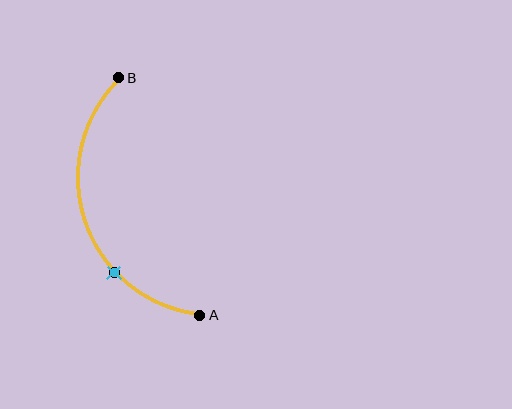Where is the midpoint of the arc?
The arc midpoint is the point on the curve farthest from the straight line joining A and B. It sits to the left of that line.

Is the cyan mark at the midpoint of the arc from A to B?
No. The cyan mark lies on the arc but is closer to endpoint A. The arc midpoint would be at the point on the curve equidistant along the arc from both A and B.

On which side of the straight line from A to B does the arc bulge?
The arc bulges to the left of the straight line connecting A and B.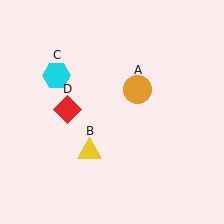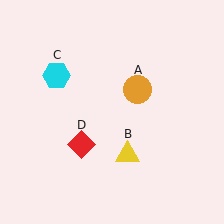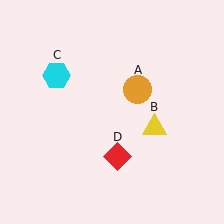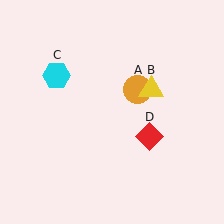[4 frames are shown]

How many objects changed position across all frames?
2 objects changed position: yellow triangle (object B), red diamond (object D).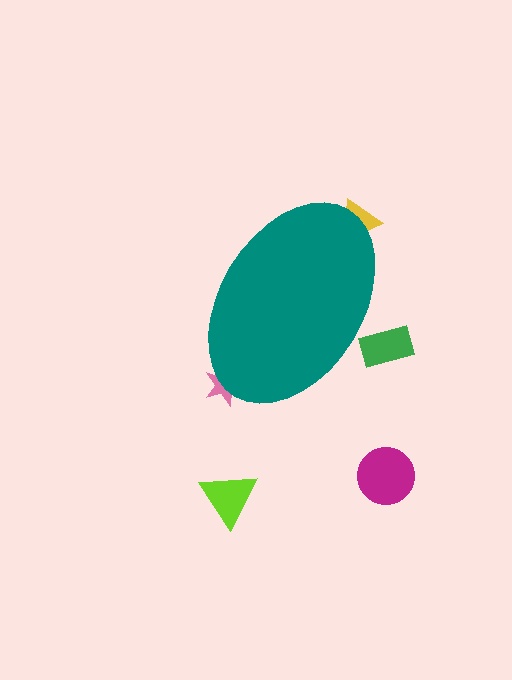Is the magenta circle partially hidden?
No, the magenta circle is fully visible.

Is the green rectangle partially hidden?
Yes, the green rectangle is partially hidden behind the teal ellipse.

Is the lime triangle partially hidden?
No, the lime triangle is fully visible.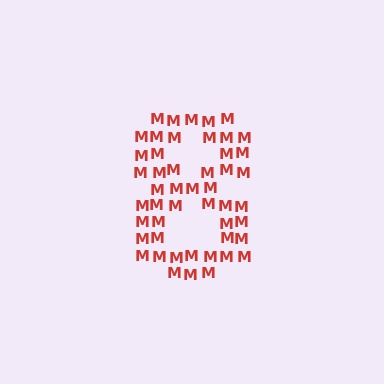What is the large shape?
The large shape is the digit 8.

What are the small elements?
The small elements are letter M's.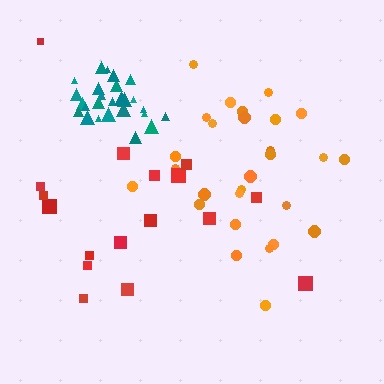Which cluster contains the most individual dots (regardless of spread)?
Orange (28).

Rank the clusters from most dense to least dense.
teal, orange, red.